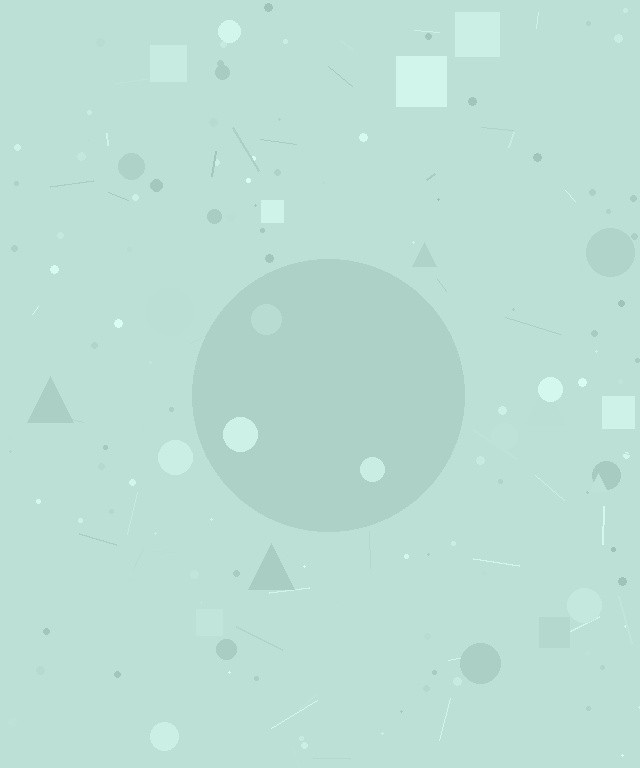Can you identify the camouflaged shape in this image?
The camouflaged shape is a circle.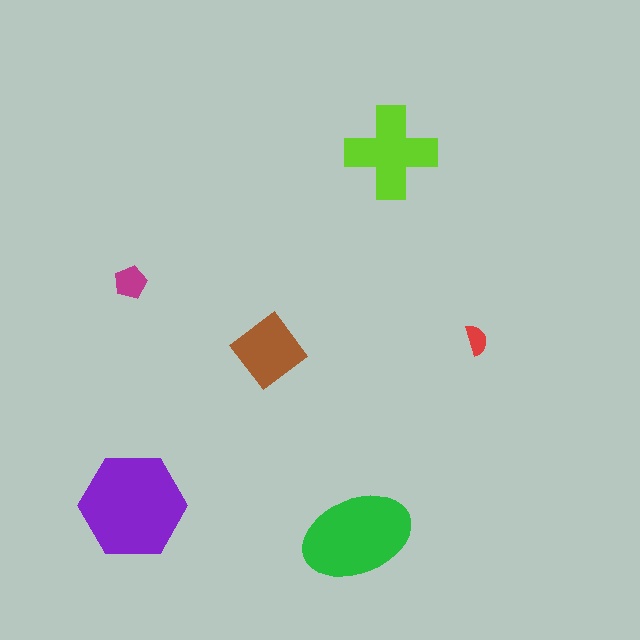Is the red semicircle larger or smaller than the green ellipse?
Smaller.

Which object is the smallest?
The red semicircle.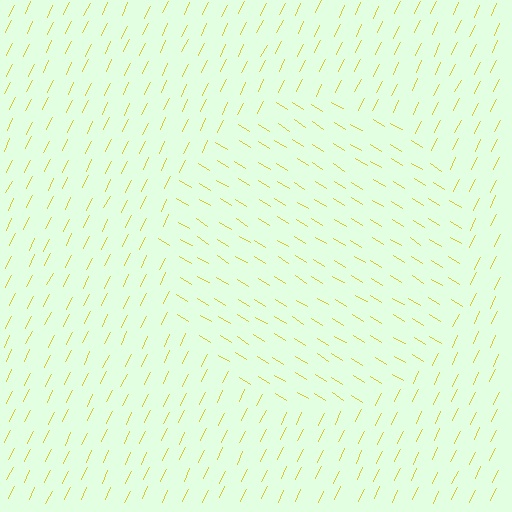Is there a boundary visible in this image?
Yes, there is a texture boundary formed by a change in line orientation.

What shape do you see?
I see a circle.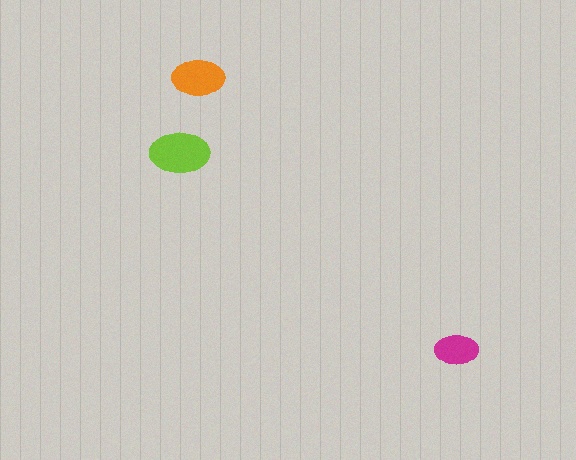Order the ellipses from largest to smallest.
the lime one, the orange one, the magenta one.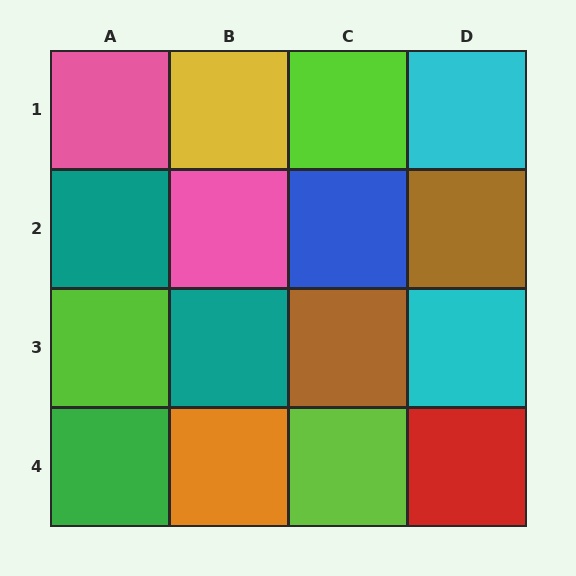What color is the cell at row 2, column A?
Teal.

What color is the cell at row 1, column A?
Pink.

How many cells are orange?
1 cell is orange.